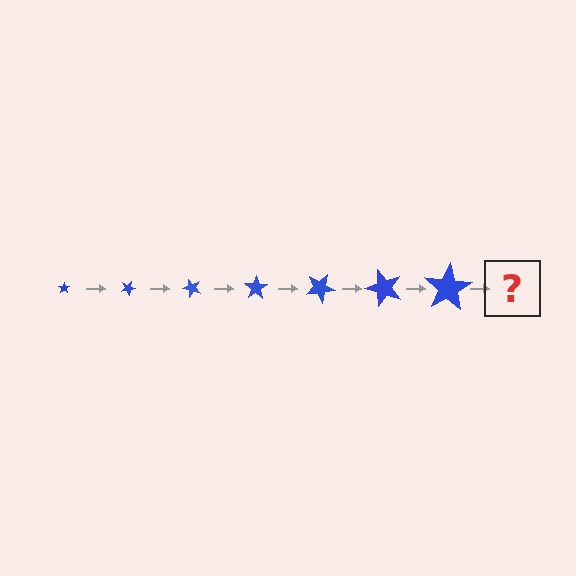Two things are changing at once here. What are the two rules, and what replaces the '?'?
The two rules are that the star grows larger each step and it rotates 25 degrees each step. The '?' should be a star, larger than the previous one and rotated 175 degrees from the start.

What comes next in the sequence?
The next element should be a star, larger than the previous one and rotated 175 degrees from the start.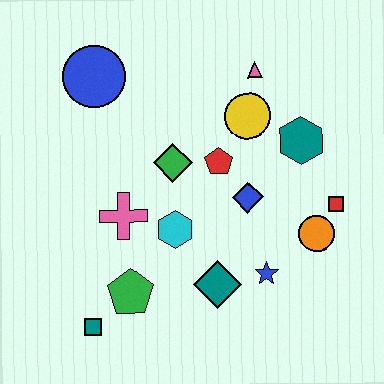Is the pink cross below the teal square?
No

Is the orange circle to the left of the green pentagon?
No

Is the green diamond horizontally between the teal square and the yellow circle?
Yes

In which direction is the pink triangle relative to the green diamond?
The pink triangle is above the green diamond.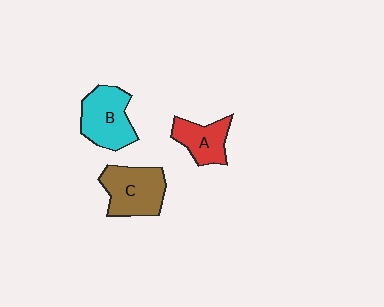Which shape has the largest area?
Shape C (brown).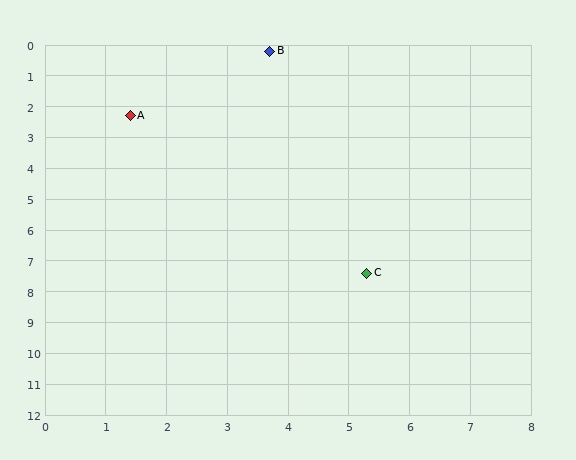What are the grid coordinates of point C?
Point C is at approximately (5.3, 7.4).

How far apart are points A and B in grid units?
Points A and B are about 3.1 grid units apart.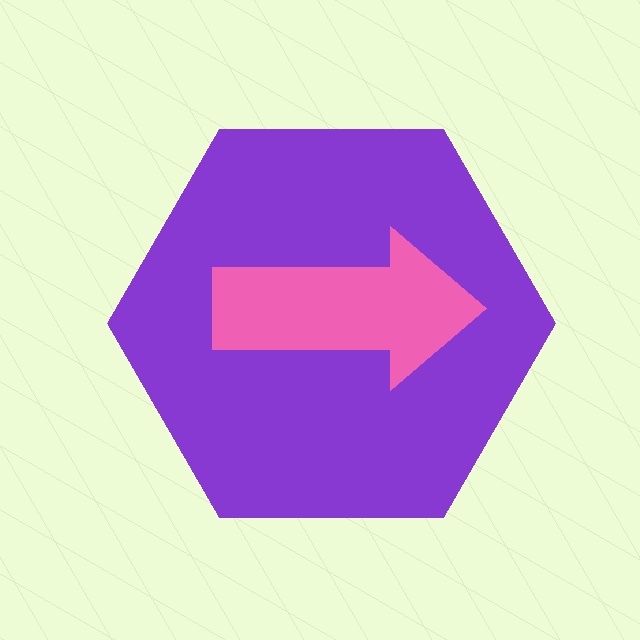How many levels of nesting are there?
2.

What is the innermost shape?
The pink arrow.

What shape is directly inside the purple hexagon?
The pink arrow.